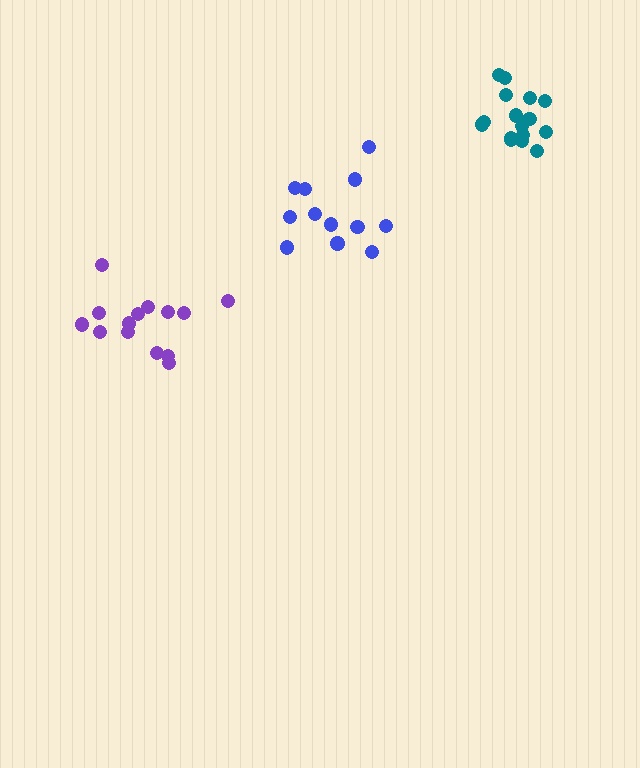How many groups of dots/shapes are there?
There are 3 groups.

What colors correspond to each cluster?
The clusters are colored: purple, blue, teal.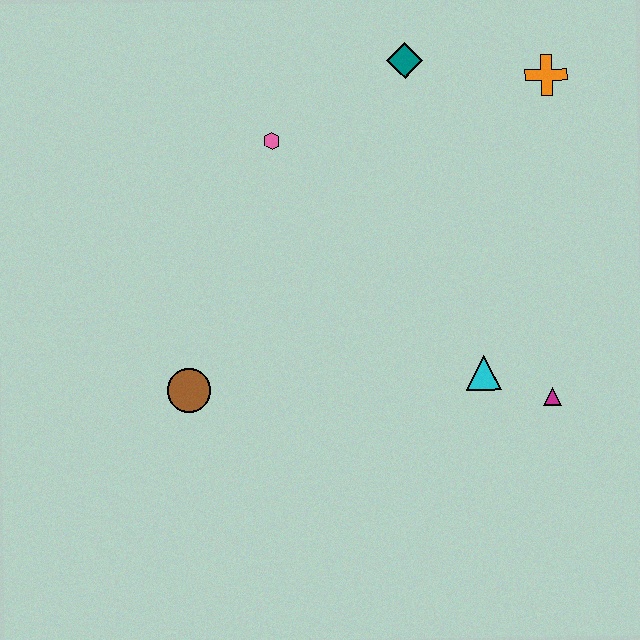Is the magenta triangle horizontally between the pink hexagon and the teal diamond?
No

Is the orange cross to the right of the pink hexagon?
Yes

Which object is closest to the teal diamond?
The orange cross is closest to the teal diamond.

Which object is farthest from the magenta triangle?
The pink hexagon is farthest from the magenta triangle.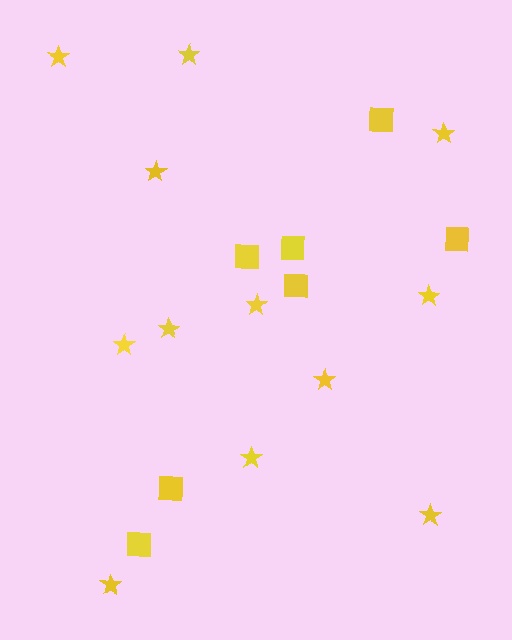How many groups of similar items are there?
There are 2 groups: one group of stars (12) and one group of squares (7).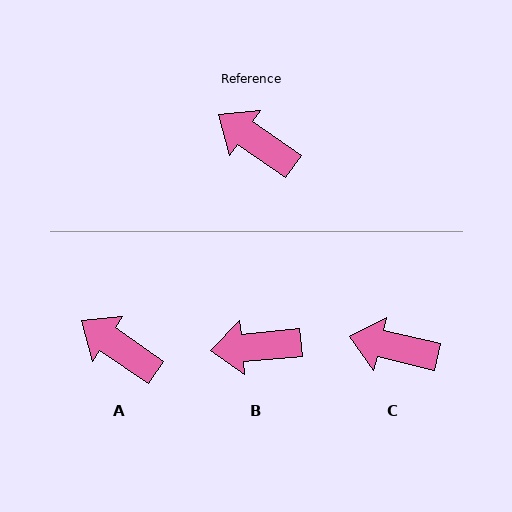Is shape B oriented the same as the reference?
No, it is off by about 40 degrees.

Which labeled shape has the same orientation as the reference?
A.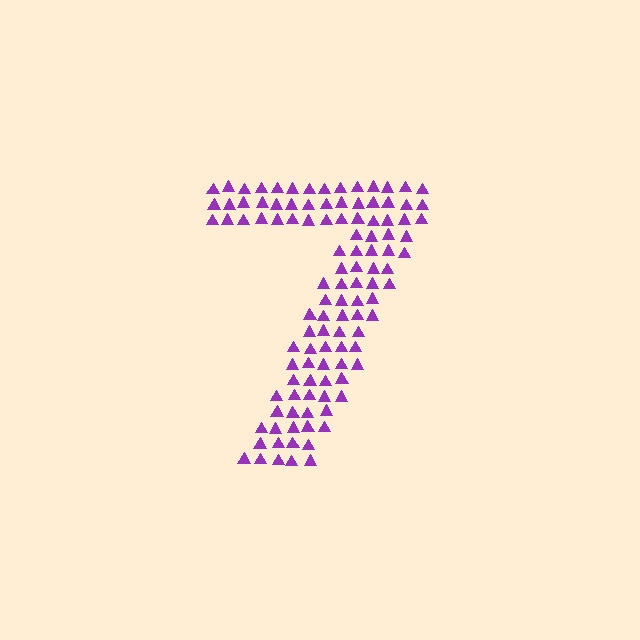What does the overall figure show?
The overall figure shows the digit 7.